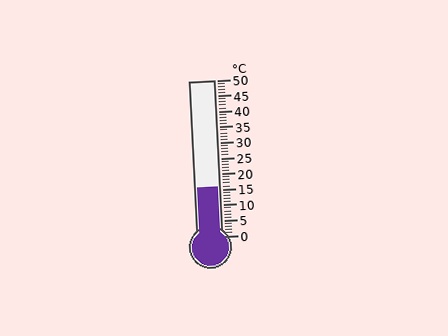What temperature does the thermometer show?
The thermometer shows approximately 16°C.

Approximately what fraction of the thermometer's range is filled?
The thermometer is filled to approximately 30% of its range.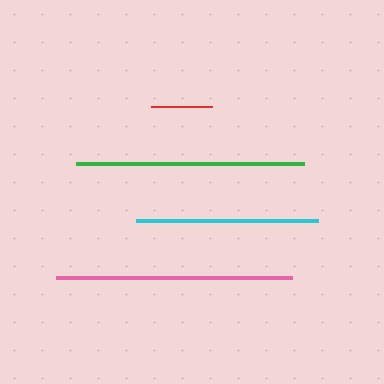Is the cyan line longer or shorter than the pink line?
The pink line is longer than the cyan line.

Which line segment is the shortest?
The red line is the shortest at approximately 61 pixels.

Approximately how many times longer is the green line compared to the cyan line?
The green line is approximately 1.3 times the length of the cyan line.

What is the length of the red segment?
The red segment is approximately 61 pixels long.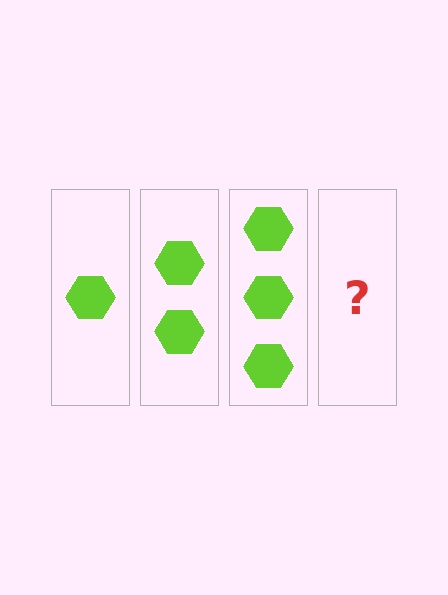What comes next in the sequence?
The next element should be 4 hexagons.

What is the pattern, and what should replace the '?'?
The pattern is that each step adds one more hexagon. The '?' should be 4 hexagons.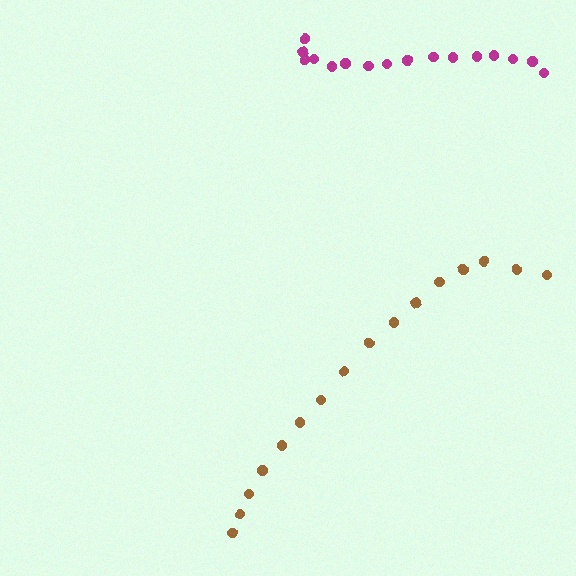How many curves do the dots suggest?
There are 2 distinct paths.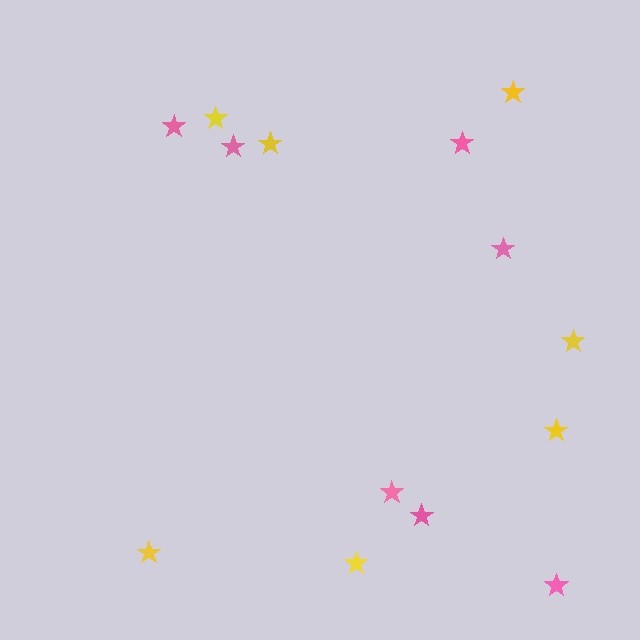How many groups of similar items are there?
There are 2 groups: one group of pink stars (7) and one group of yellow stars (7).